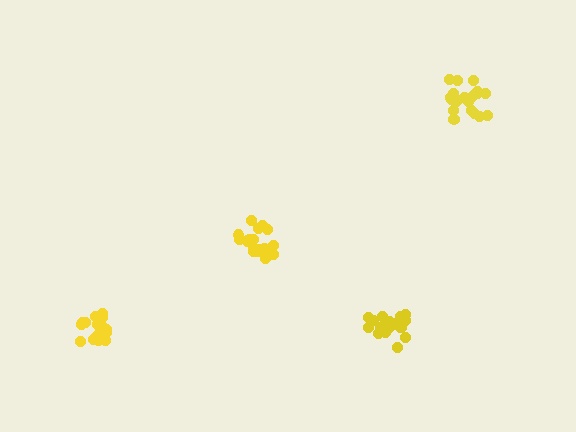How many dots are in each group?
Group 1: 19 dots, Group 2: 19 dots, Group 3: 19 dots, Group 4: 20 dots (77 total).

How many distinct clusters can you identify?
There are 4 distinct clusters.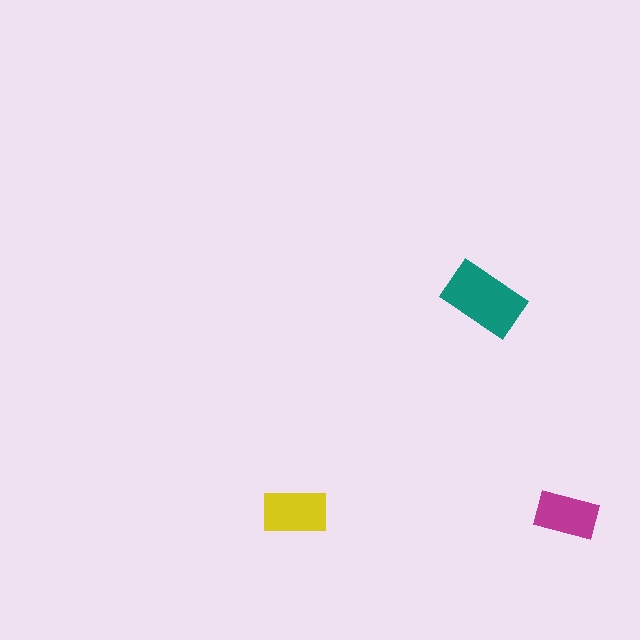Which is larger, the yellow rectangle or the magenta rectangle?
The yellow one.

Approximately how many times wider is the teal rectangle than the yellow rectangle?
About 1.5 times wider.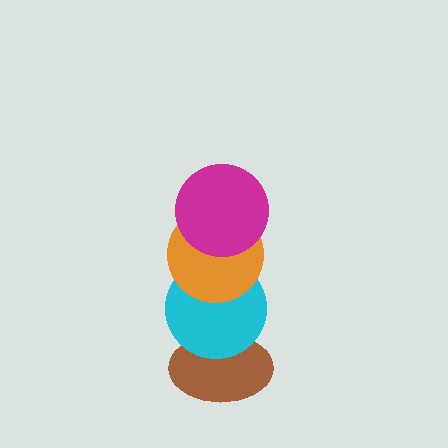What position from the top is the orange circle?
The orange circle is 2nd from the top.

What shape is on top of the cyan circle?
The orange circle is on top of the cyan circle.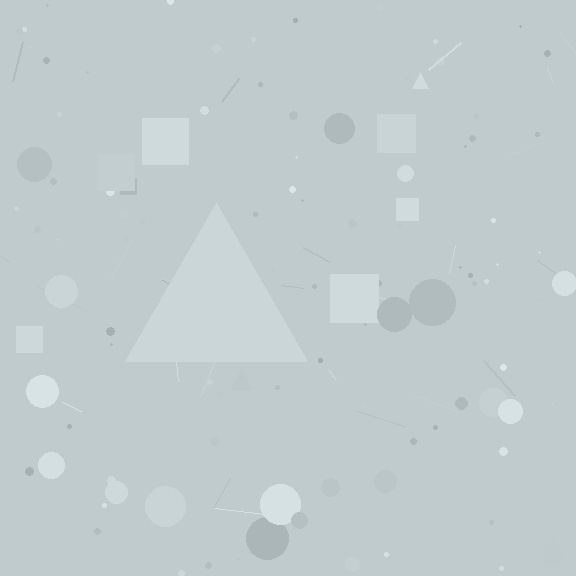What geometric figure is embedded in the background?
A triangle is embedded in the background.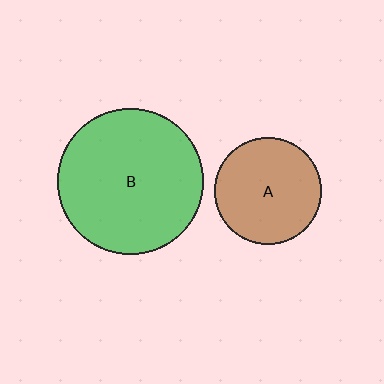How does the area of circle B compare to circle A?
Approximately 1.9 times.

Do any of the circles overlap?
No, none of the circles overlap.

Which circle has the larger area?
Circle B (green).